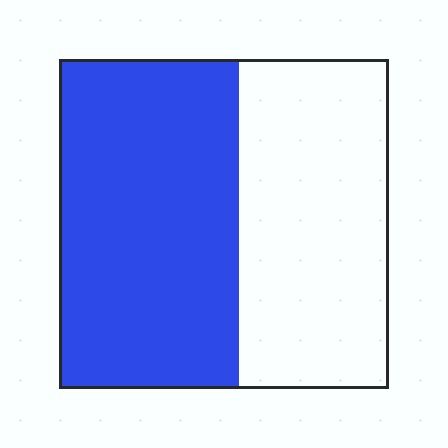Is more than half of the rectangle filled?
Yes.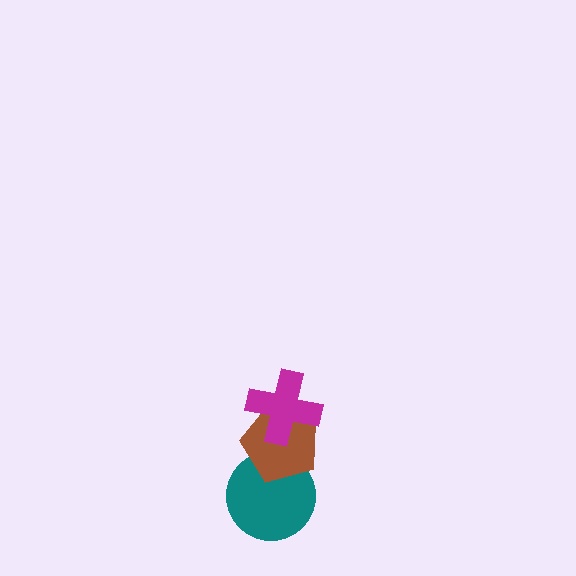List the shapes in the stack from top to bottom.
From top to bottom: the magenta cross, the brown pentagon, the teal circle.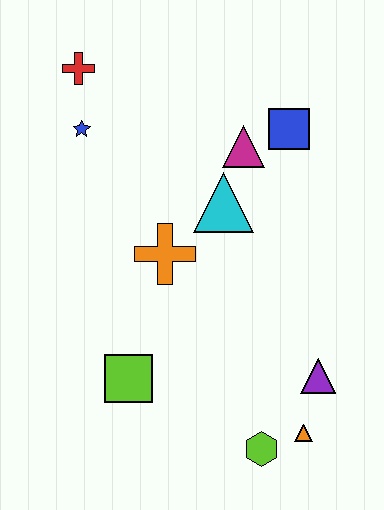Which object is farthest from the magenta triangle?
The lime hexagon is farthest from the magenta triangle.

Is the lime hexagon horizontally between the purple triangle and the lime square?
Yes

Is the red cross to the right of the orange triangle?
No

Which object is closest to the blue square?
The magenta triangle is closest to the blue square.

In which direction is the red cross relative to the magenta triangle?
The red cross is to the left of the magenta triangle.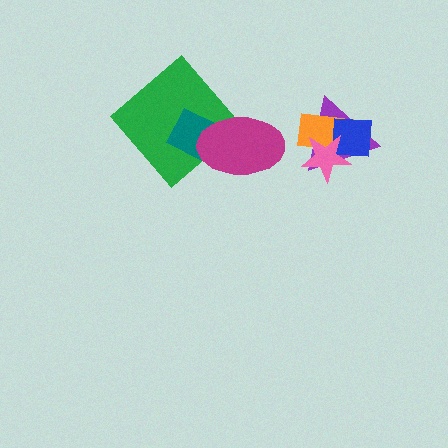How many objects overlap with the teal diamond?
2 objects overlap with the teal diamond.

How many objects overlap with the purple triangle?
3 objects overlap with the purple triangle.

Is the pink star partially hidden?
No, no other shape covers it.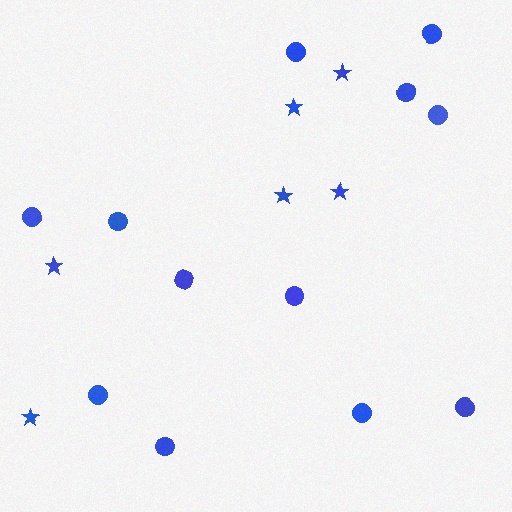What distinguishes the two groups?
There are 2 groups: one group of circles (12) and one group of stars (6).